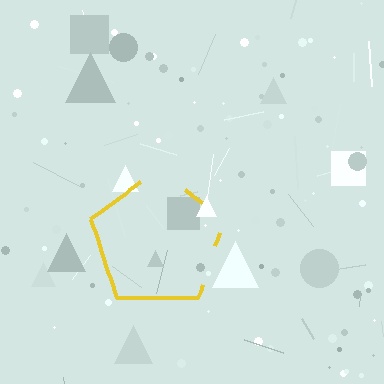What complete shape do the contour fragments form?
The contour fragments form a pentagon.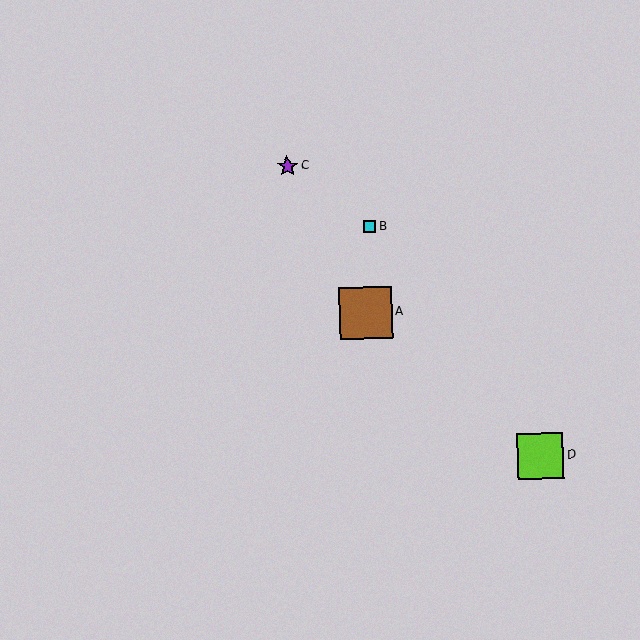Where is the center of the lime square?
The center of the lime square is at (541, 456).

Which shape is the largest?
The brown square (labeled A) is the largest.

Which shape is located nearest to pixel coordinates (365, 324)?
The brown square (labeled A) at (366, 313) is nearest to that location.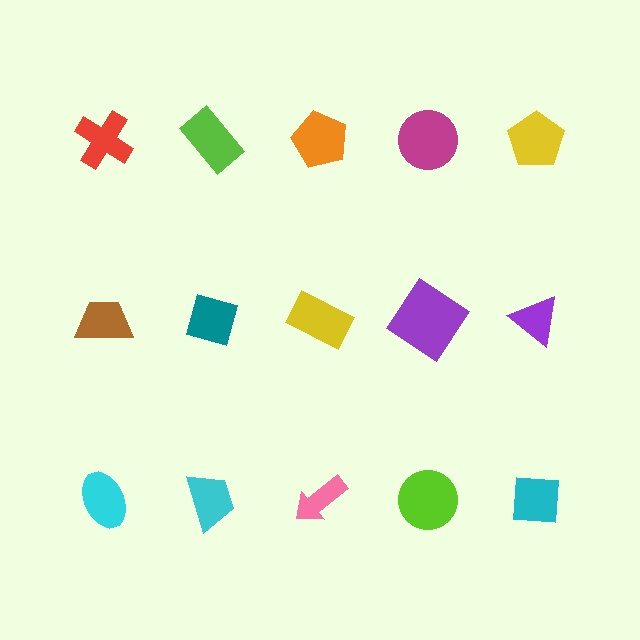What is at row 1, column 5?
A yellow pentagon.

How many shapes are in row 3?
5 shapes.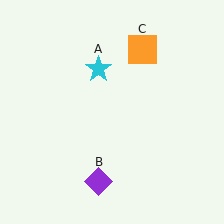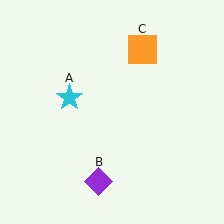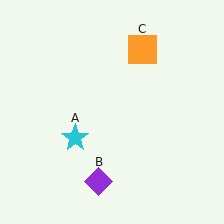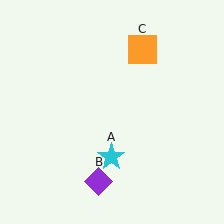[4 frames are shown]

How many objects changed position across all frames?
1 object changed position: cyan star (object A).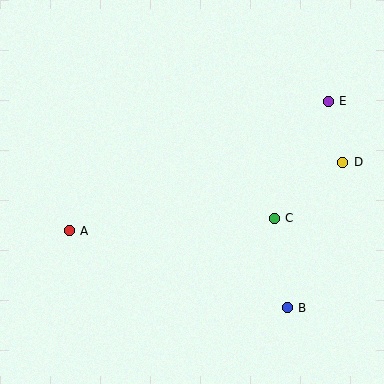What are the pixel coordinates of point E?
Point E is at (328, 101).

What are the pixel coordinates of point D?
Point D is at (343, 162).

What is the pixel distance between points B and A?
The distance between B and A is 232 pixels.